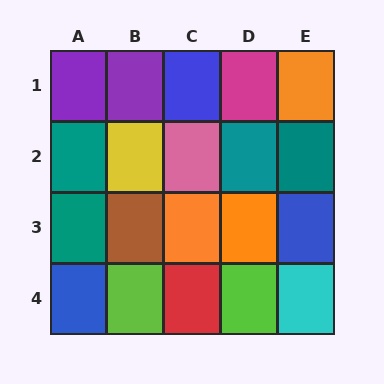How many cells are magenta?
1 cell is magenta.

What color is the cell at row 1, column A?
Purple.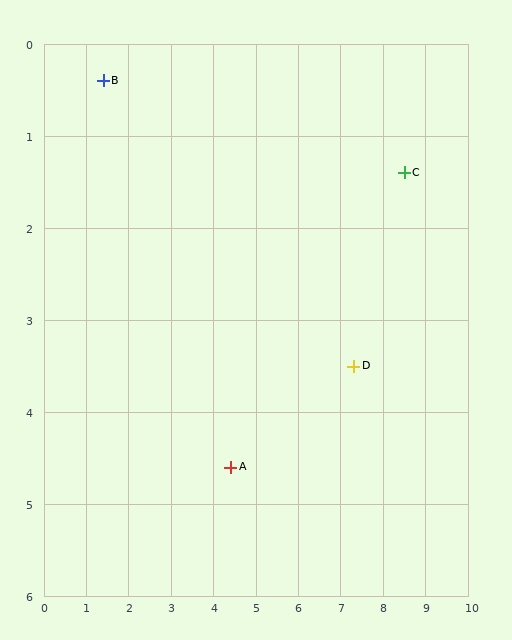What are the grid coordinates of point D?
Point D is at approximately (7.3, 3.5).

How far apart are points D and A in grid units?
Points D and A are about 3.1 grid units apart.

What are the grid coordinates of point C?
Point C is at approximately (8.5, 1.4).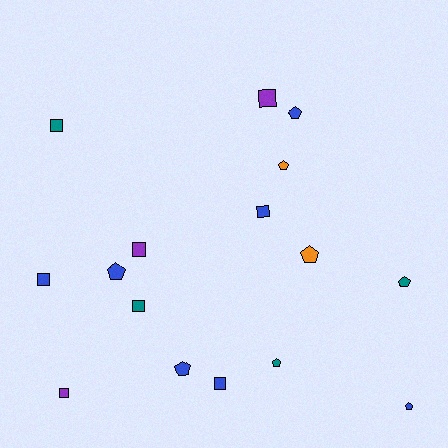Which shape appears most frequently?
Pentagon, with 8 objects.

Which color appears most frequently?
Blue, with 7 objects.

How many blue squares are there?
There are 3 blue squares.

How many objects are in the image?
There are 16 objects.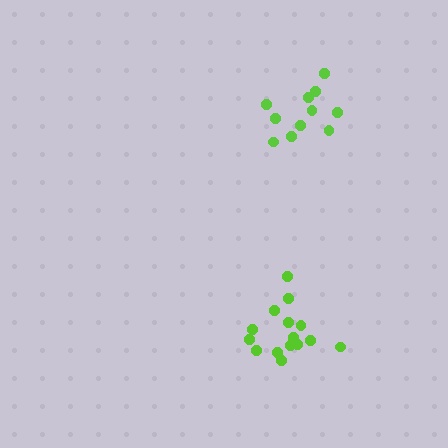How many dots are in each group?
Group 1: 11 dots, Group 2: 15 dots (26 total).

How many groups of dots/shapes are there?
There are 2 groups.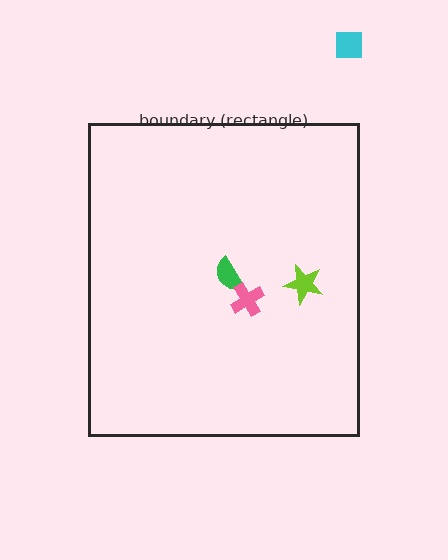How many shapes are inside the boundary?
3 inside, 1 outside.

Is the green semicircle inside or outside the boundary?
Inside.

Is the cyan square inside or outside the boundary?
Outside.